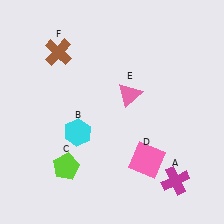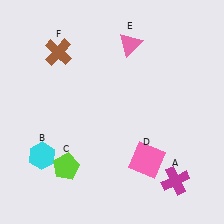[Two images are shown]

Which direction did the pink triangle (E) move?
The pink triangle (E) moved up.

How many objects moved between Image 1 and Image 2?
2 objects moved between the two images.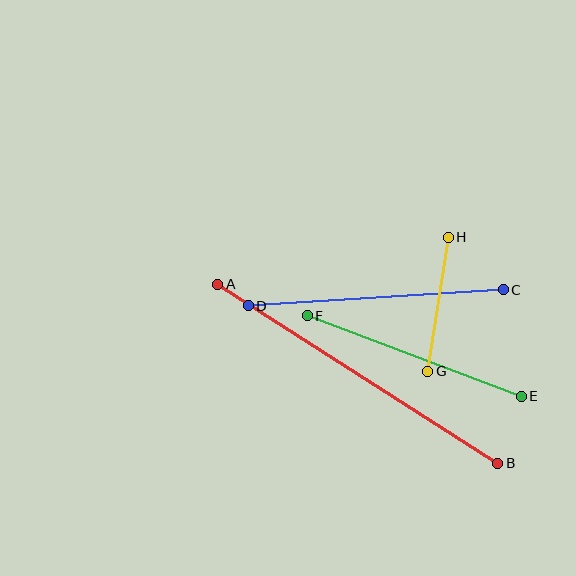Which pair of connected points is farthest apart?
Points A and B are farthest apart.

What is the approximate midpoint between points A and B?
The midpoint is at approximately (358, 374) pixels.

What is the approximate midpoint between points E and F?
The midpoint is at approximately (414, 356) pixels.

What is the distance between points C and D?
The distance is approximately 256 pixels.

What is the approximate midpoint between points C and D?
The midpoint is at approximately (376, 298) pixels.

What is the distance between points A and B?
The distance is approximately 332 pixels.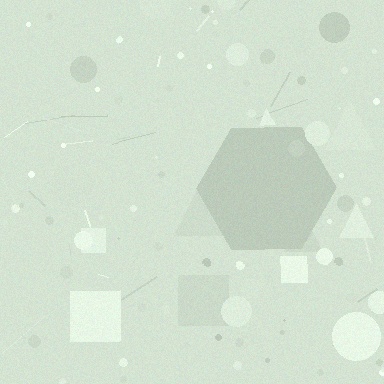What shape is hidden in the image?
A hexagon is hidden in the image.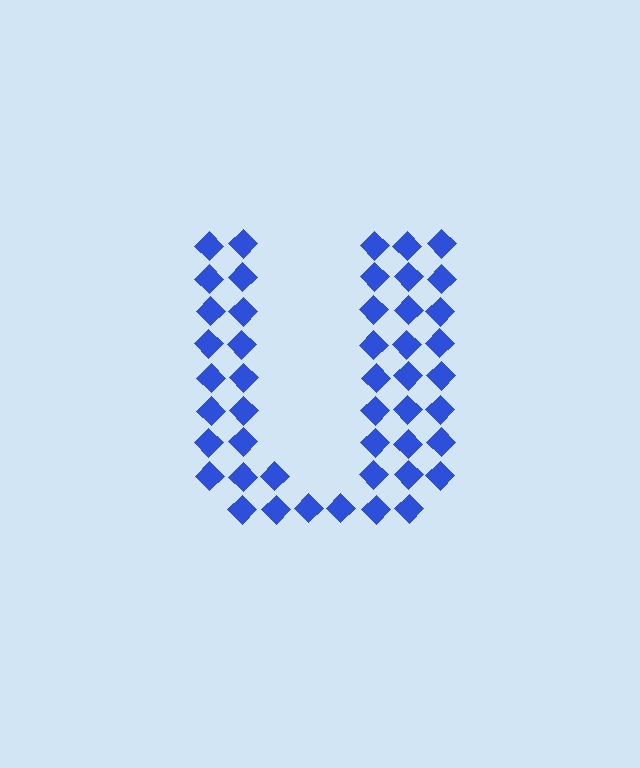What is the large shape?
The large shape is the letter U.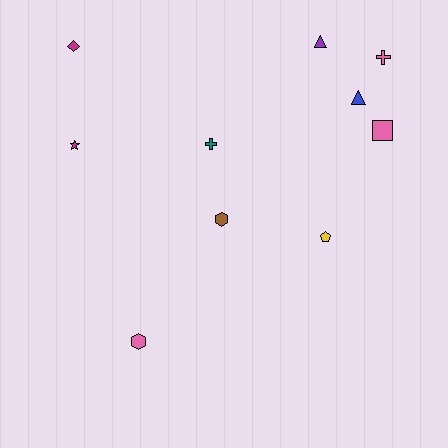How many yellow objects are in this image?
There is 1 yellow object.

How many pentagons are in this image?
There is 1 pentagon.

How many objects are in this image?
There are 10 objects.